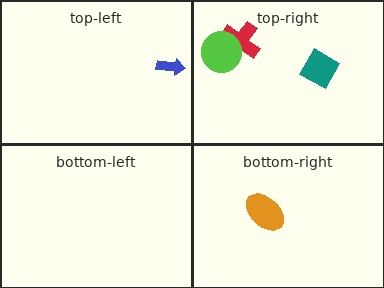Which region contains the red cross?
The top-right region.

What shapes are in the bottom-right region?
The orange ellipse.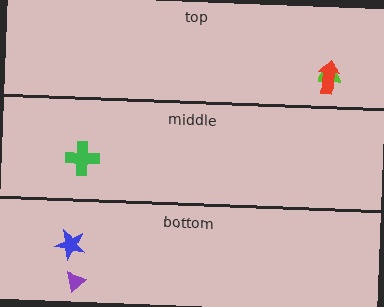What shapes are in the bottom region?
The purple triangle, the blue star.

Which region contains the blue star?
The bottom region.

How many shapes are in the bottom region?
2.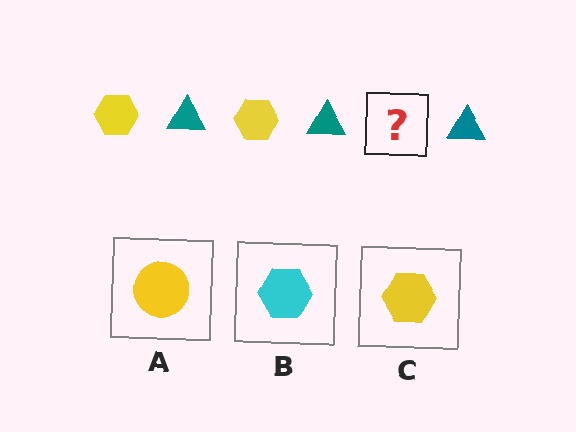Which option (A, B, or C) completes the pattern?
C.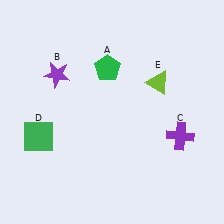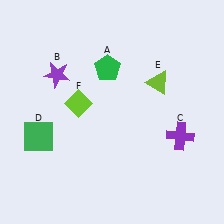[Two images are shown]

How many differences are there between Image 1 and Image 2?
There is 1 difference between the two images.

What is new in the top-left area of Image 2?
A lime diamond (F) was added in the top-left area of Image 2.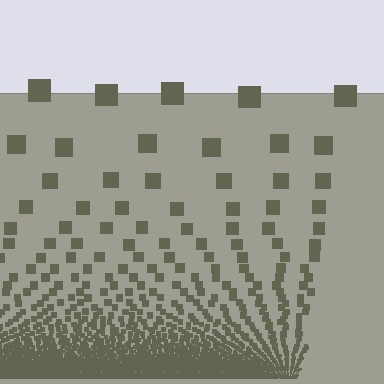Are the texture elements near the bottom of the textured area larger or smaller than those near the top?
Smaller. The gradient is inverted — elements near the bottom are smaller and denser.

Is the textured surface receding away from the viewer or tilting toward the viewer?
The surface appears to tilt toward the viewer. Texture elements get larger and sparser toward the top.